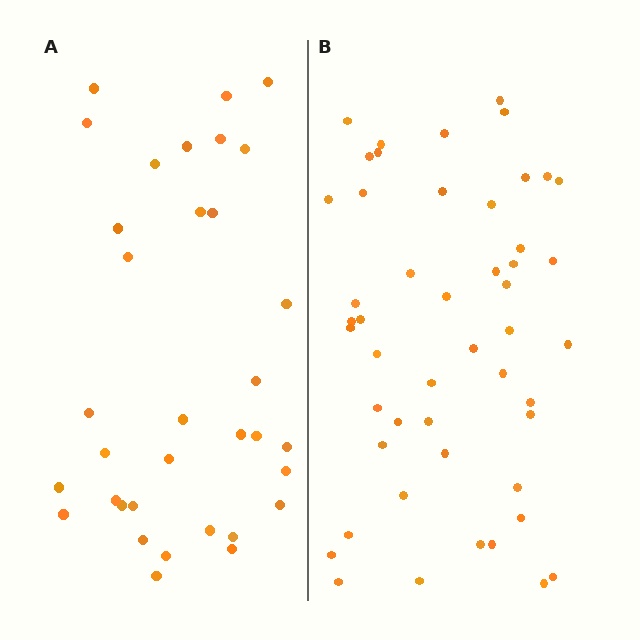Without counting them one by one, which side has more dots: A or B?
Region B (the right region) has more dots.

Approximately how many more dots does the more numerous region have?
Region B has approximately 15 more dots than region A.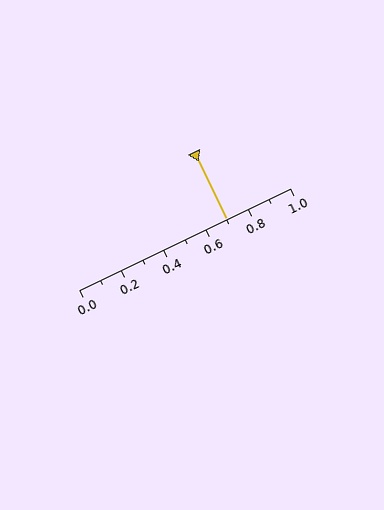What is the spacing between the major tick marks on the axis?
The major ticks are spaced 0.2 apart.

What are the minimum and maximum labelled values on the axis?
The axis runs from 0.0 to 1.0.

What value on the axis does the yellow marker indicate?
The marker indicates approximately 0.7.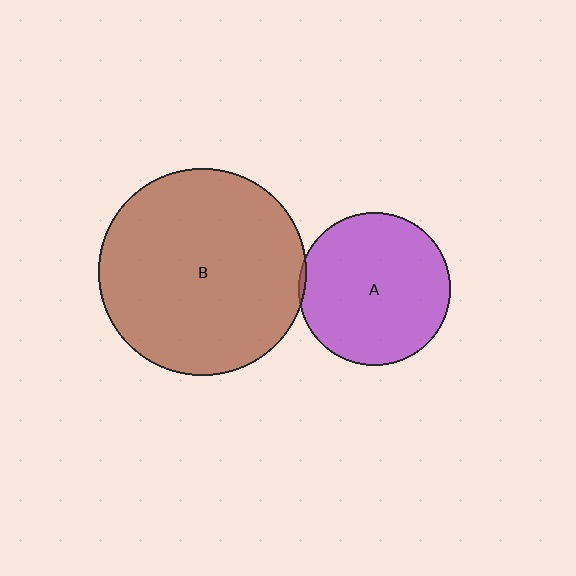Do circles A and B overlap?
Yes.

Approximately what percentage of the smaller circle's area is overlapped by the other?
Approximately 5%.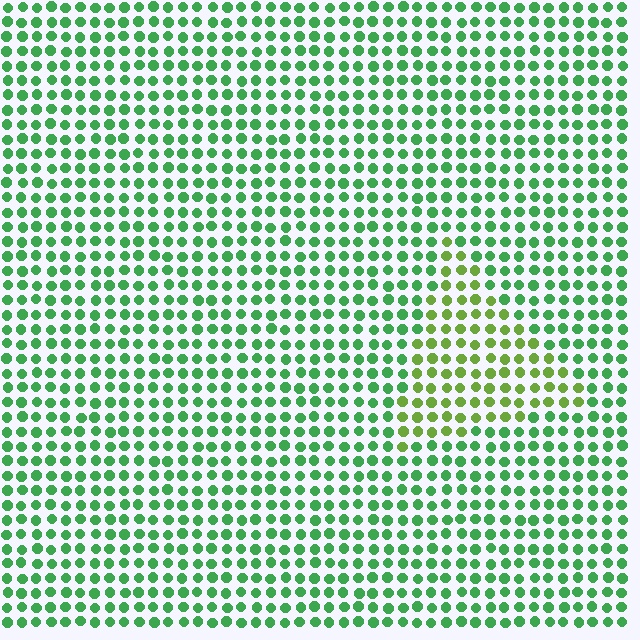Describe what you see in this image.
The image is filled with small green elements in a uniform arrangement. A triangle-shaped region is visible where the elements are tinted to a slightly different hue, forming a subtle color boundary.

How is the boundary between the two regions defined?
The boundary is defined purely by a slight shift in hue (about 37 degrees). Spacing, size, and orientation are identical on both sides.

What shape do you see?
I see a triangle.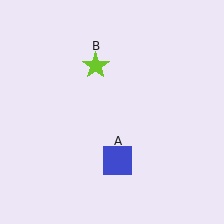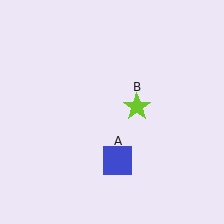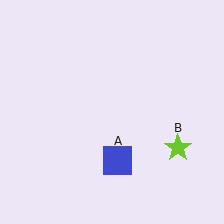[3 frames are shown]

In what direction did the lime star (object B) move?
The lime star (object B) moved down and to the right.